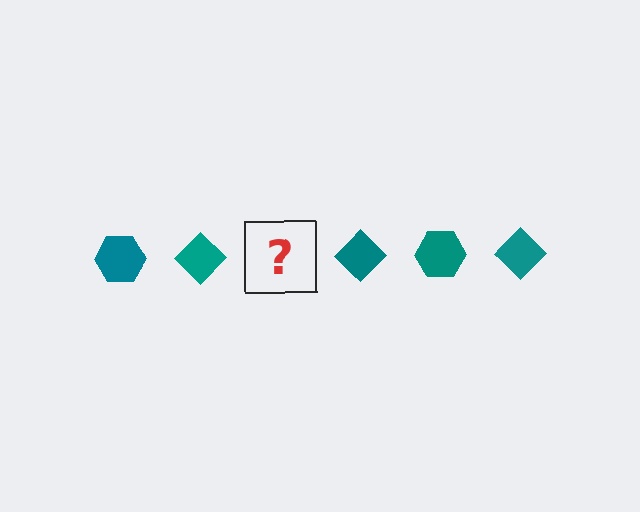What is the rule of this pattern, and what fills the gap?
The rule is that the pattern cycles through hexagon, diamond shapes in teal. The gap should be filled with a teal hexagon.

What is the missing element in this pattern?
The missing element is a teal hexagon.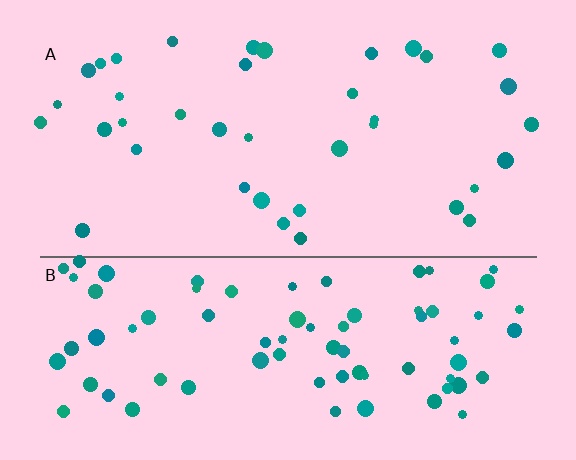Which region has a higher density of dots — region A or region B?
B (the bottom).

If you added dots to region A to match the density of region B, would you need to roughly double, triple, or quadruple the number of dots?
Approximately double.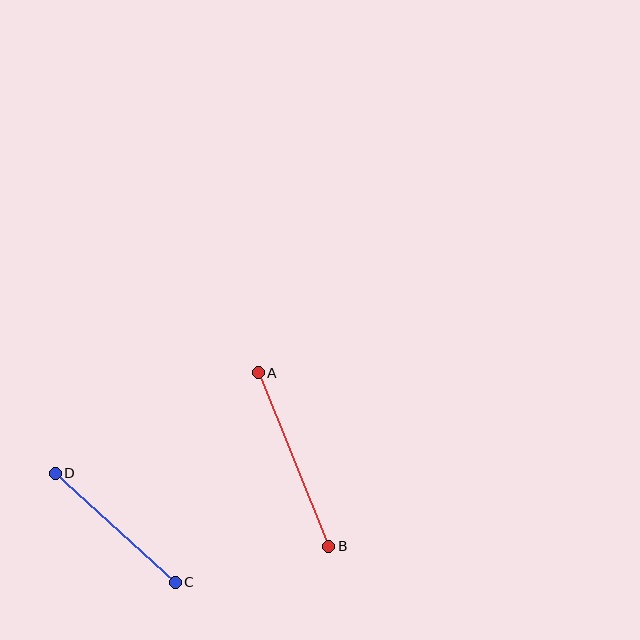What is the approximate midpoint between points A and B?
The midpoint is at approximately (294, 460) pixels.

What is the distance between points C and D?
The distance is approximately 162 pixels.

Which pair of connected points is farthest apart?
Points A and B are farthest apart.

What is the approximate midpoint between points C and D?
The midpoint is at approximately (115, 528) pixels.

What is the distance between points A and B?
The distance is approximately 188 pixels.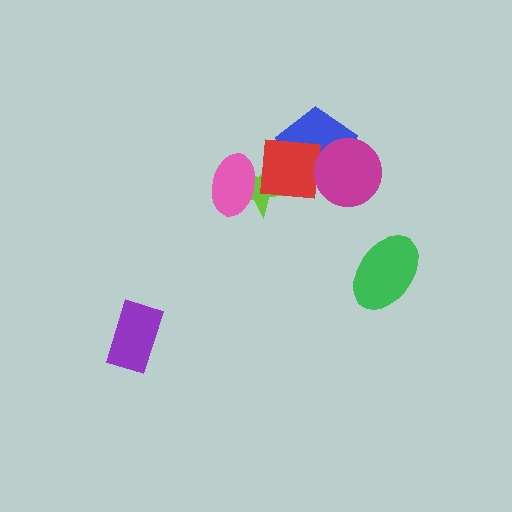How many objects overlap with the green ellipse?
0 objects overlap with the green ellipse.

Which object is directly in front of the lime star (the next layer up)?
The red square is directly in front of the lime star.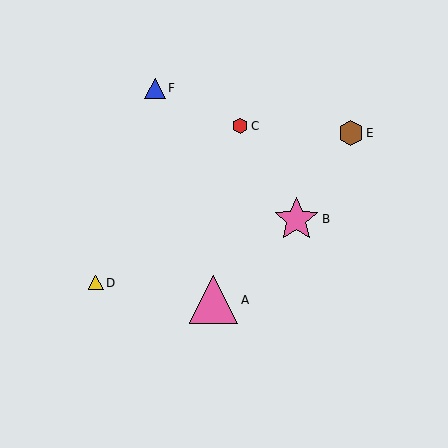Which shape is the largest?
The pink triangle (labeled A) is the largest.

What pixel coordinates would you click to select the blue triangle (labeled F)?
Click at (155, 88) to select the blue triangle F.